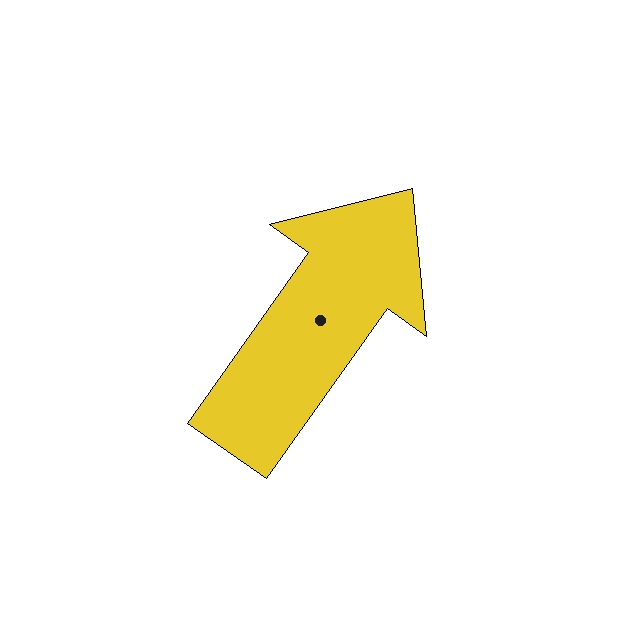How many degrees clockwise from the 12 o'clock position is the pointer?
Approximately 35 degrees.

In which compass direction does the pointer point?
Northeast.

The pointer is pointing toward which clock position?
Roughly 1 o'clock.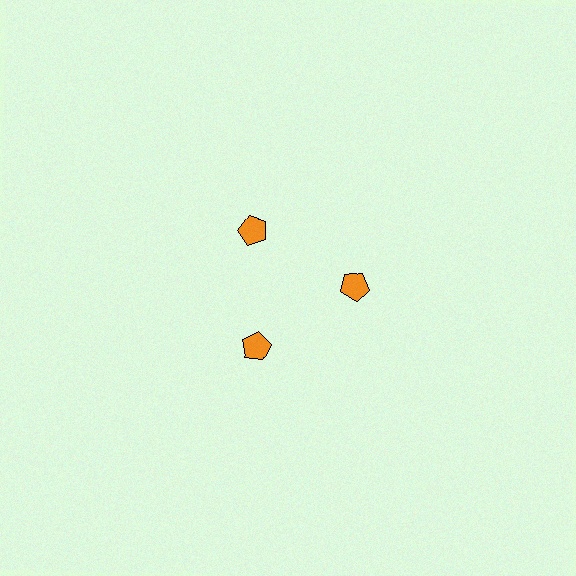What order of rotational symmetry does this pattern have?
This pattern has 3-fold rotational symmetry.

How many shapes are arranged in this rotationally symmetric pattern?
There are 3 shapes, arranged in 3 groups of 1.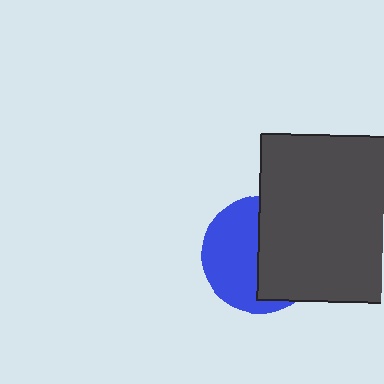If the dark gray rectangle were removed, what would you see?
You would see the complete blue circle.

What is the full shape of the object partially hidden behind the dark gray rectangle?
The partially hidden object is a blue circle.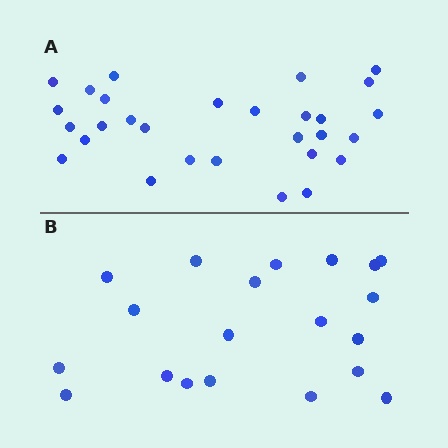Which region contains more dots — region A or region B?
Region A (the top region) has more dots.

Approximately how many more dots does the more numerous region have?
Region A has roughly 8 or so more dots than region B.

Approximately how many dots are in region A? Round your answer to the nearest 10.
About 30 dots. (The exact count is 29, which rounds to 30.)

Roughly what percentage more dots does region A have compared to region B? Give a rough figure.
About 45% more.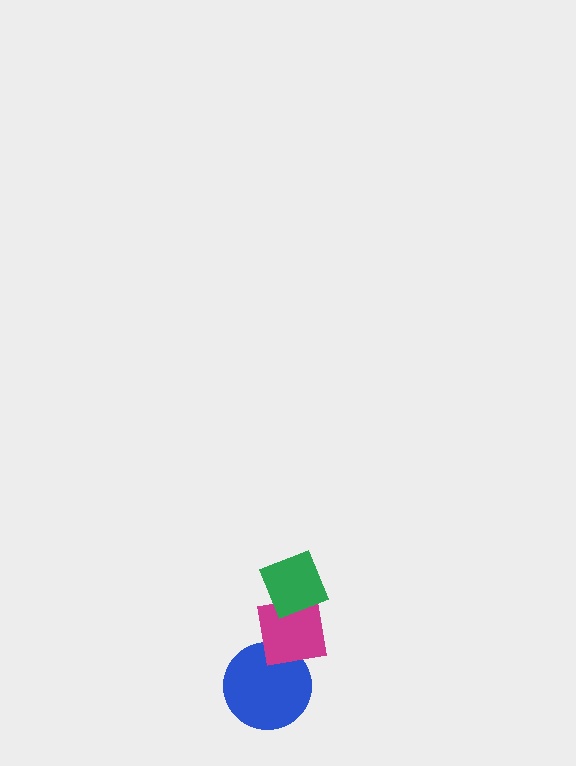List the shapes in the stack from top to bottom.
From top to bottom: the green diamond, the magenta square, the blue circle.